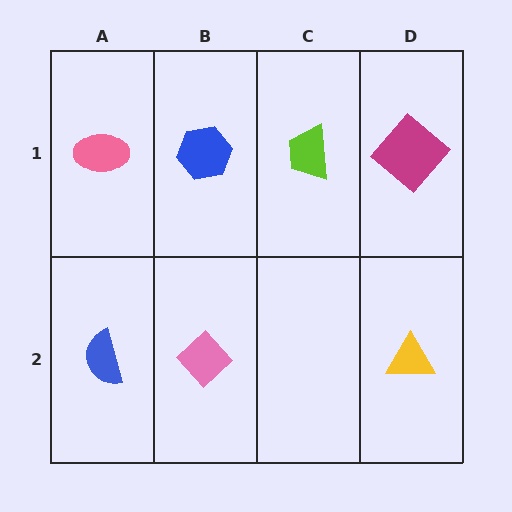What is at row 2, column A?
A blue semicircle.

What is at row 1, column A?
A pink ellipse.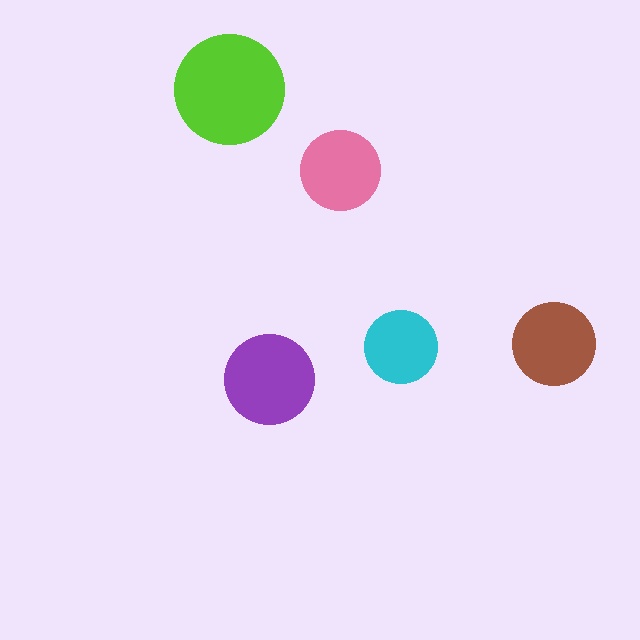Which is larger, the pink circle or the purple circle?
The purple one.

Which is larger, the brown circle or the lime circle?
The lime one.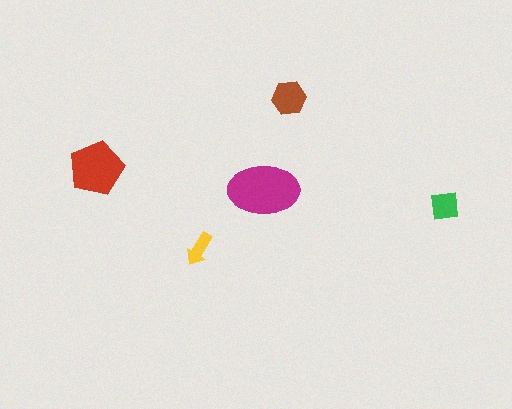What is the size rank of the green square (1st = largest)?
4th.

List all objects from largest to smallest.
The magenta ellipse, the red pentagon, the brown hexagon, the green square, the yellow arrow.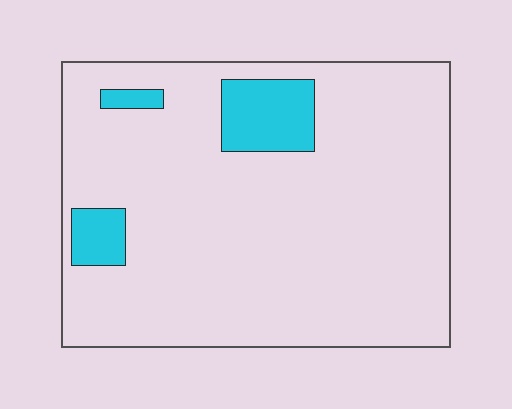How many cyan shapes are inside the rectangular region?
3.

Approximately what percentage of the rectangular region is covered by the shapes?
Approximately 10%.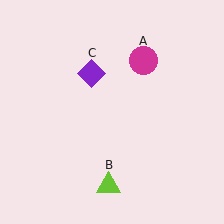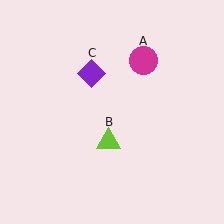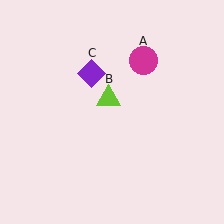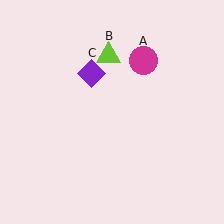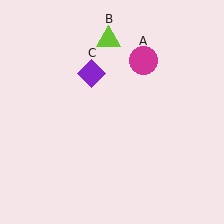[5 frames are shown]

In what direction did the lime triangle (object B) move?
The lime triangle (object B) moved up.